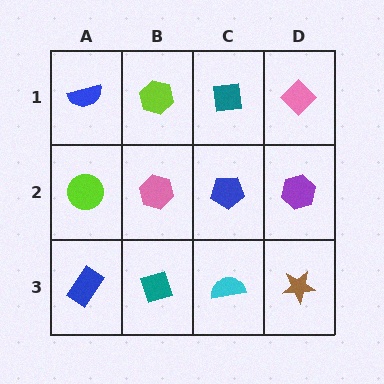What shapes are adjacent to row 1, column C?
A blue pentagon (row 2, column C), a lime hexagon (row 1, column B), a pink diamond (row 1, column D).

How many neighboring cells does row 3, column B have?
3.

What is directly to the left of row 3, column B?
A blue rectangle.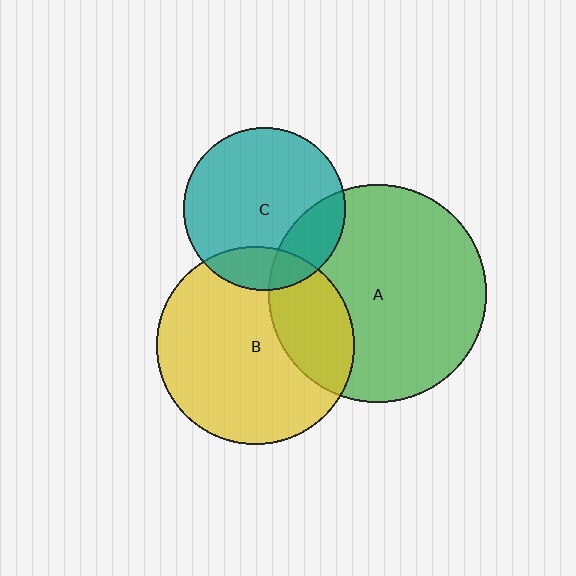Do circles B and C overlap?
Yes.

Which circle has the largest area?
Circle A (green).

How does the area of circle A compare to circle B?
Approximately 1.2 times.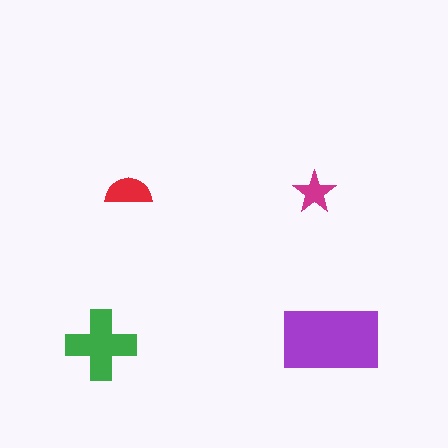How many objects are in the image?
There are 4 objects in the image.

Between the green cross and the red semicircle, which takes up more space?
The green cross.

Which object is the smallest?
The magenta star.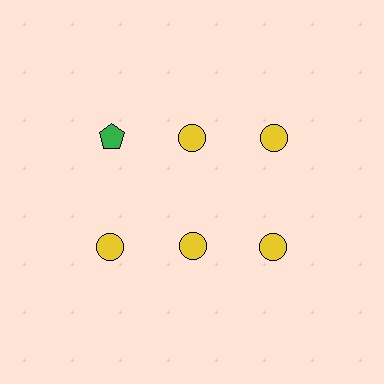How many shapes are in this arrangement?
There are 6 shapes arranged in a grid pattern.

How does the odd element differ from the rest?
It differs in both color (green instead of yellow) and shape (pentagon instead of circle).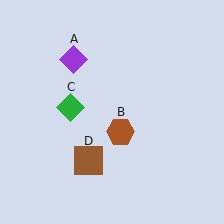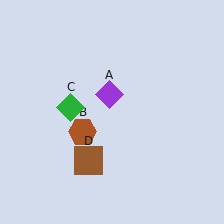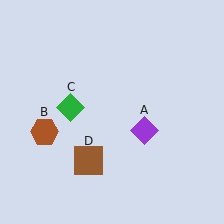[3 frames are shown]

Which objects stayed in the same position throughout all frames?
Green diamond (object C) and brown square (object D) remained stationary.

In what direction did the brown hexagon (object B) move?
The brown hexagon (object B) moved left.